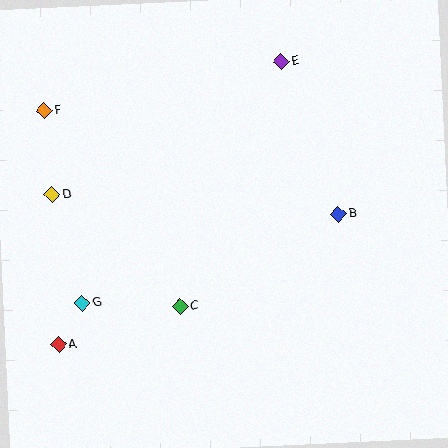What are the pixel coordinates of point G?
Point G is at (82, 303).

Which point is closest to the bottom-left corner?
Point A is closest to the bottom-left corner.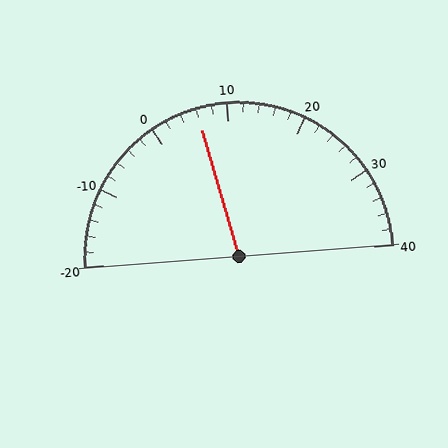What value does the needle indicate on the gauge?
The needle indicates approximately 6.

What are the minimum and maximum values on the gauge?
The gauge ranges from -20 to 40.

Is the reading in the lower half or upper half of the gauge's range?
The reading is in the lower half of the range (-20 to 40).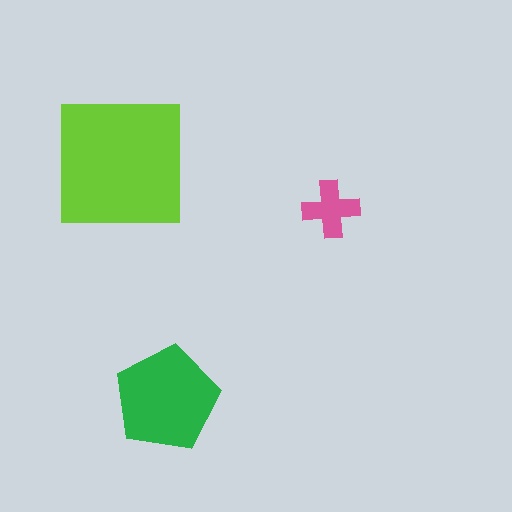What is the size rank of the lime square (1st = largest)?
1st.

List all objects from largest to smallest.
The lime square, the green pentagon, the pink cross.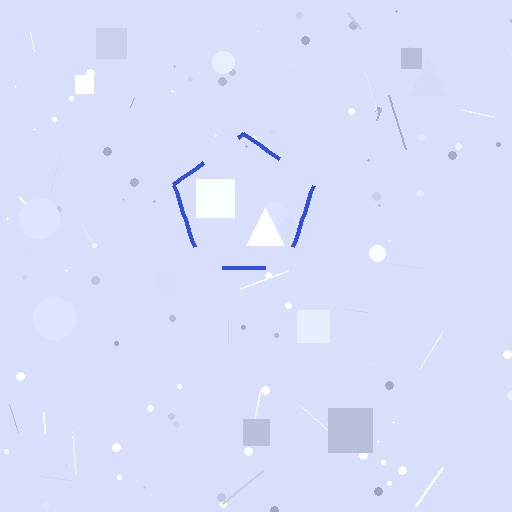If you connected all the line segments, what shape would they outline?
They would outline a pentagon.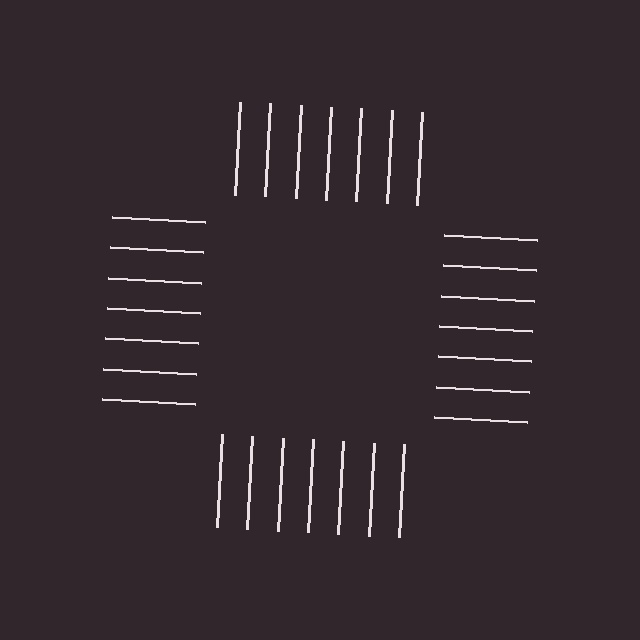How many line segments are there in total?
28 — 7 along each of the 4 edges.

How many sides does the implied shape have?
4 sides — the line-ends trace a square.